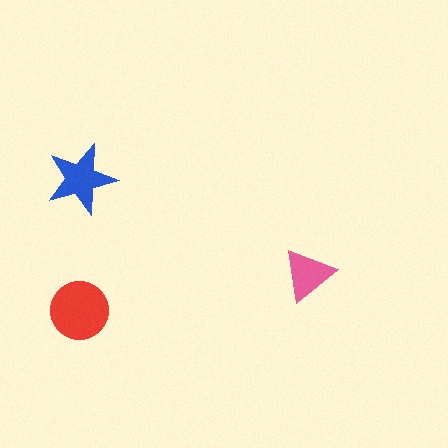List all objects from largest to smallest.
The red circle, the blue star, the pink triangle.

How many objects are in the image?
There are 3 objects in the image.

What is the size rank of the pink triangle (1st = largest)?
3rd.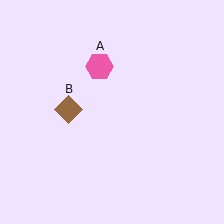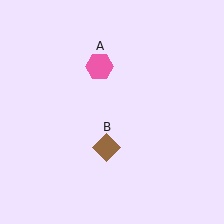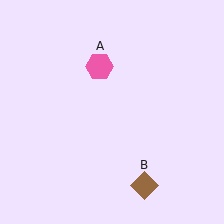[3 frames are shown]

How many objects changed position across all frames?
1 object changed position: brown diamond (object B).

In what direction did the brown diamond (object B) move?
The brown diamond (object B) moved down and to the right.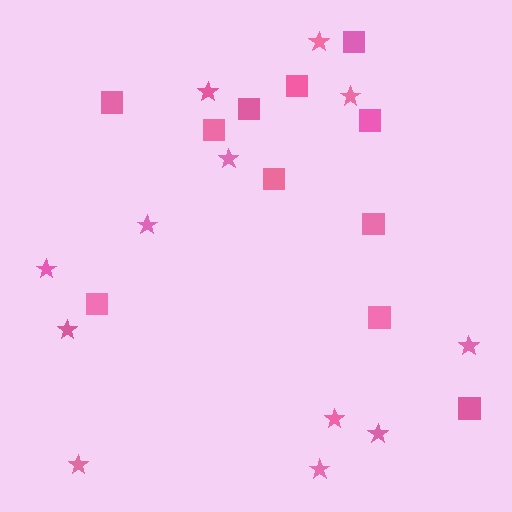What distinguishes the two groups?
There are 2 groups: one group of squares (11) and one group of stars (12).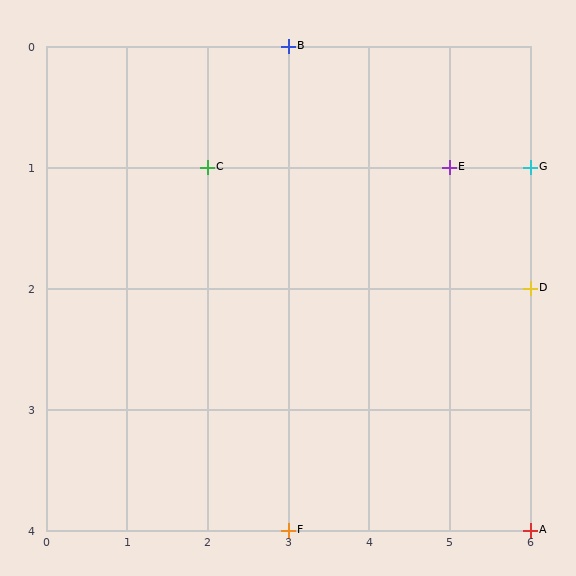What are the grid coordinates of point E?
Point E is at grid coordinates (5, 1).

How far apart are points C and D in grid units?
Points C and D are 4 columns and 1 row apart (about 4.1 grid units diagonally).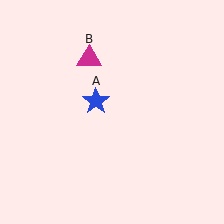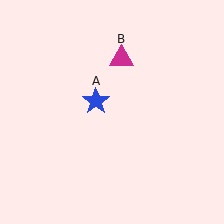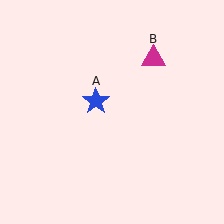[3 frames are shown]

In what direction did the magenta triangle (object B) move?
The magenta triangle (object B) moved right.